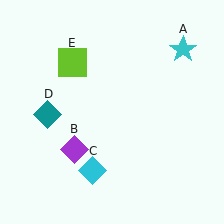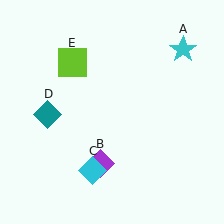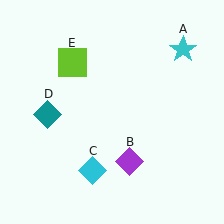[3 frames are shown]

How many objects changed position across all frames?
1 object changed position: purple diamond (object B).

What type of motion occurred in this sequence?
The purple diamond (object B) rotated counterclockwise around the center of the scene.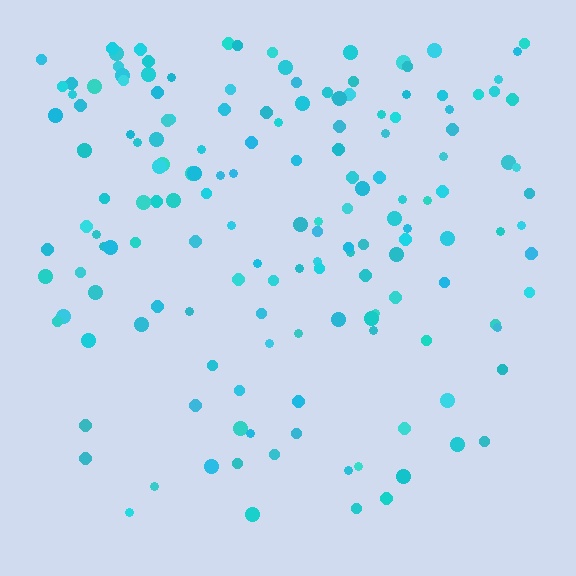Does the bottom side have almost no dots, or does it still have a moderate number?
Still a moderate number, just noticeably fewer than the top.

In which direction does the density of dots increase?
From bottom to top, with the top side densest.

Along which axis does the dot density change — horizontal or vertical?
Vertical.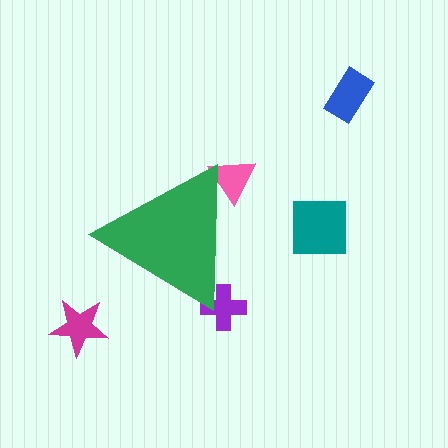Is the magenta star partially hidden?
No, the magenta star is fully visible.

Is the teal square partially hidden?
No, the teal square is fully visible.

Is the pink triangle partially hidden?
Yes, the pink triangle is partially hidden behind the green triangle.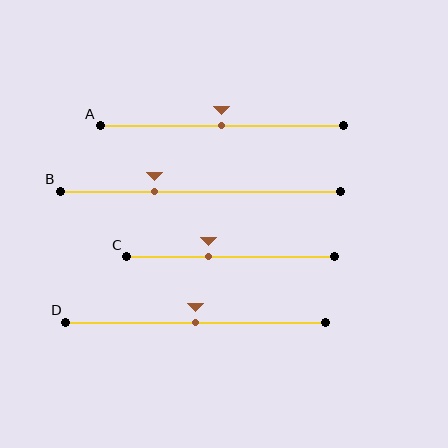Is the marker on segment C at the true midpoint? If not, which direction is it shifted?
No, the marker on segment C is shifted to the left by about 10% of the segment length.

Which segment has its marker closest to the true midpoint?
Segment A has its marker closest to the true midpoint.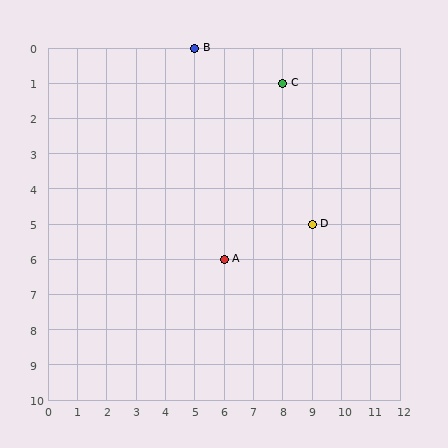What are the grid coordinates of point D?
Point D is at grid coordinates (9, 5).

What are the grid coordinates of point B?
Point B is at grid coordinates (5, 0).